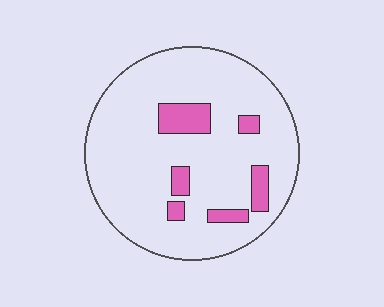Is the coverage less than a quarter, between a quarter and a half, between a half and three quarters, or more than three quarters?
Less than a quarter.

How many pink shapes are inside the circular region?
6.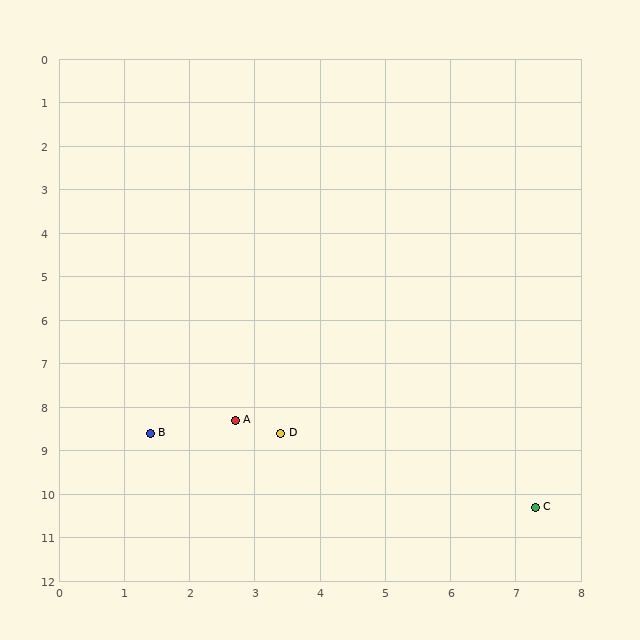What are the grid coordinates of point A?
Point A is at approximately (2.7, 8.3).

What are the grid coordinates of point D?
Point D is at approximately (3.4, 8.6).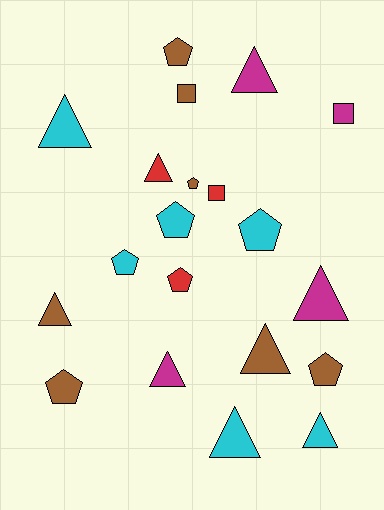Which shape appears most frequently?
Triangle, with 9 objects.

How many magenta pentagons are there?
There are no magenta pentagons.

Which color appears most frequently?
Brown, with 7 objects.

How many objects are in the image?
There are 20 objects.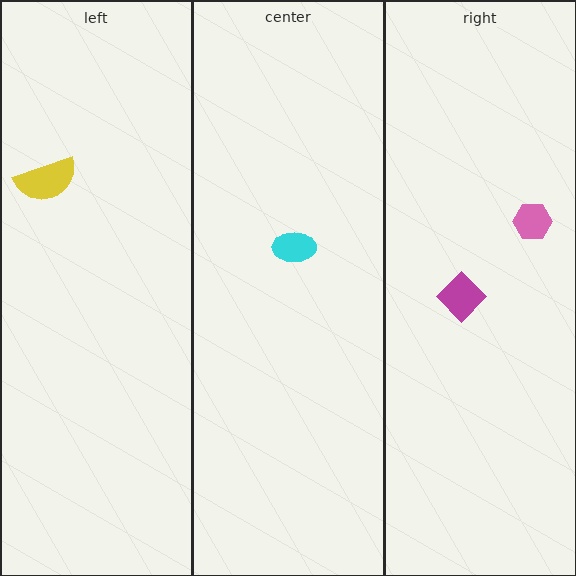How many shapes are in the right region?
2.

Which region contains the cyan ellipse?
The center region.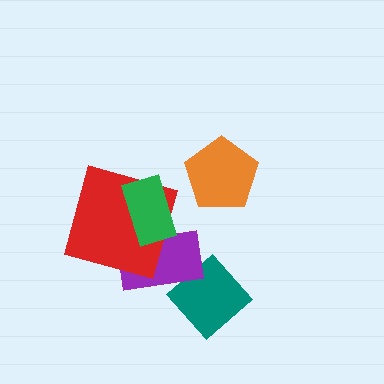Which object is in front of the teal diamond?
The purple rectangle is in front of the teal diamond.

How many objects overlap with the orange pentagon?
0 objects overlap with the orange pentagon.